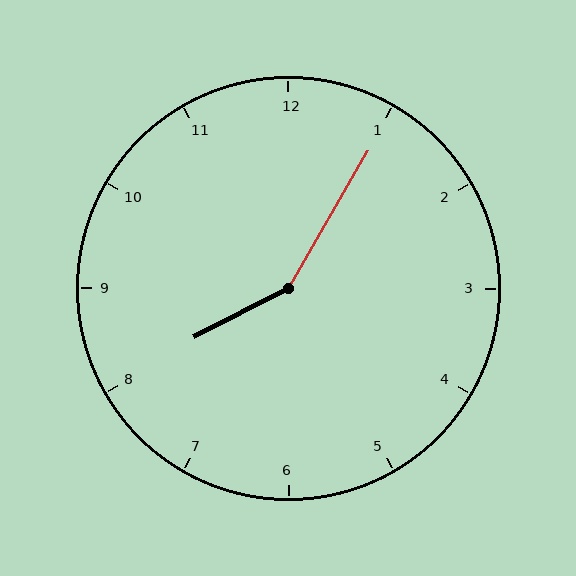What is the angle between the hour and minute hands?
Approximately 148 degrees.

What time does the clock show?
8:05.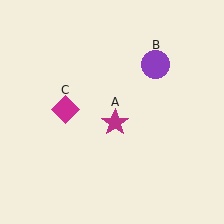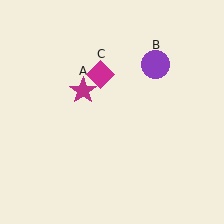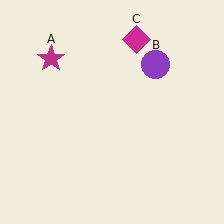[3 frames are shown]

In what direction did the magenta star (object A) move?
The magenta star (object A) moved up and to the left.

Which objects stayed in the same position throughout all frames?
Purple circle (object B) remained stationary.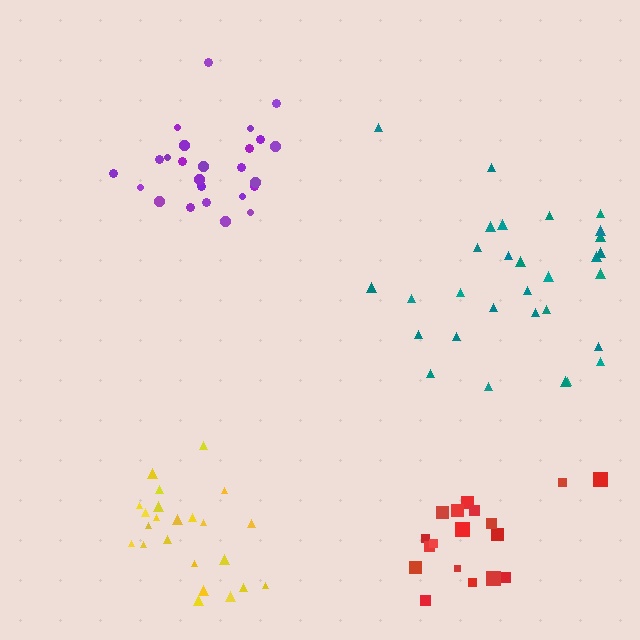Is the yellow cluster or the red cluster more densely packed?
Yellow.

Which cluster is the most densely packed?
Purple.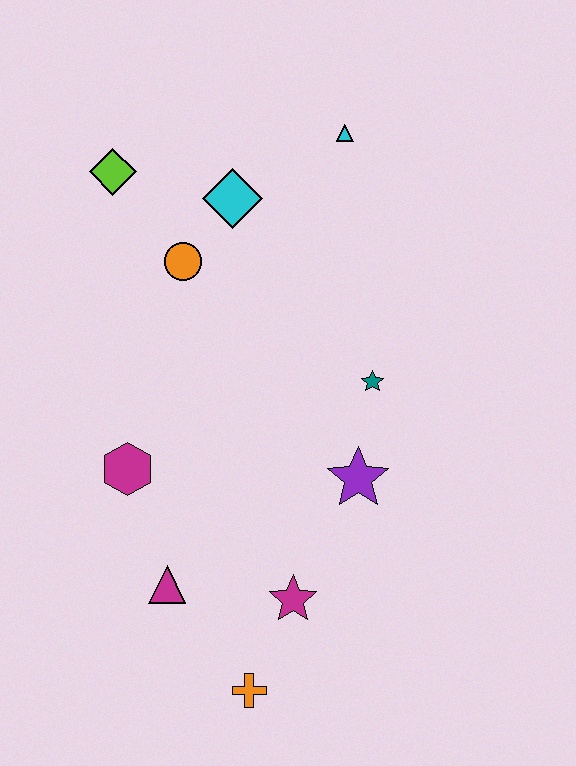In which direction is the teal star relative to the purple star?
The teal star is above the purple star.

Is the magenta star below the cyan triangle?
Yes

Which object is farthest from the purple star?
The lime diamond is farthest from the purple star.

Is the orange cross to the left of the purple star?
Yes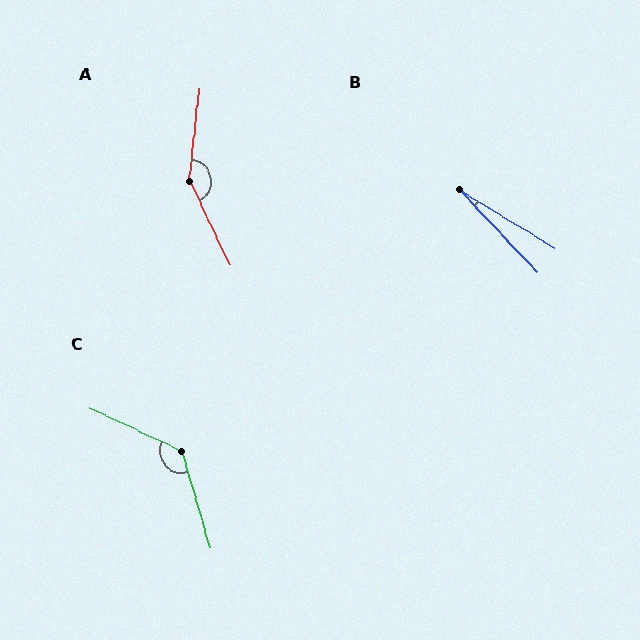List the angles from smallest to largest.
B (16°), C (131°), A (148°).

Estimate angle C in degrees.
Approximately 131 degrees.